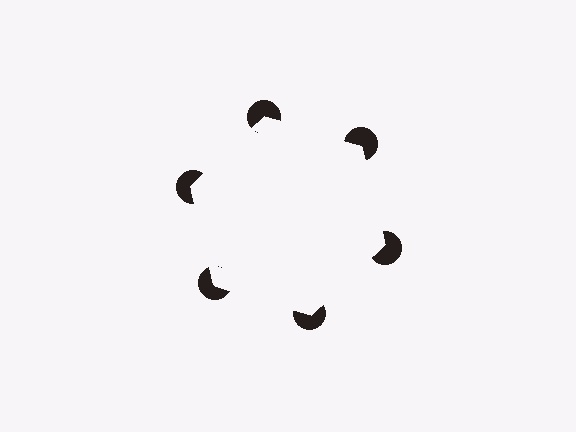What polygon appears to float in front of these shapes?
An illusory hexagon — its edges are inferred from the aligned wedge cuts in the pac-man discs, not physically drawn.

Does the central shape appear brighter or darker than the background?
It typically appears slightly brighter than the background, even though no actual brightness change is drawn.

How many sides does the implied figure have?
6 sides.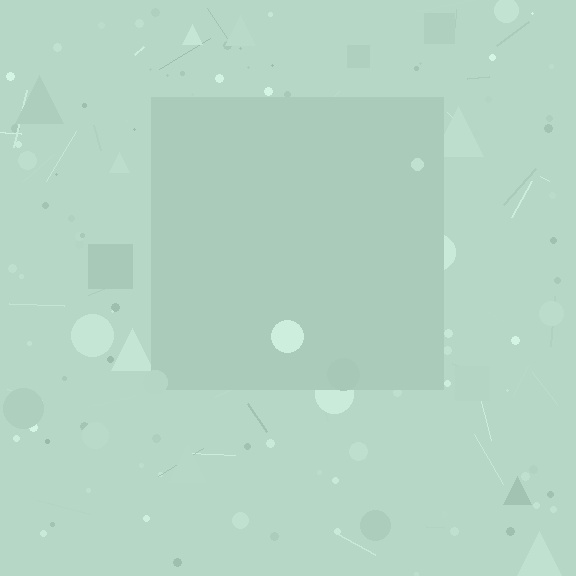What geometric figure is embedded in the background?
A square is embedded in the background.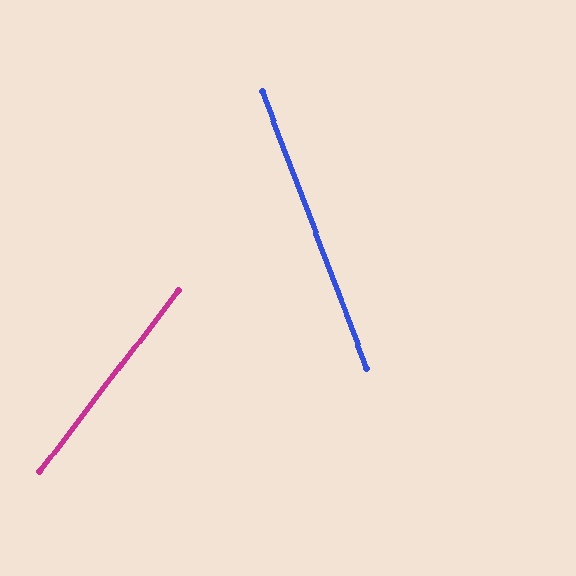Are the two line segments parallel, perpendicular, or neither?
Neither parallel nor perpendicular — they differ by about 58°.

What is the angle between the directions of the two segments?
Approximately 58 degrees.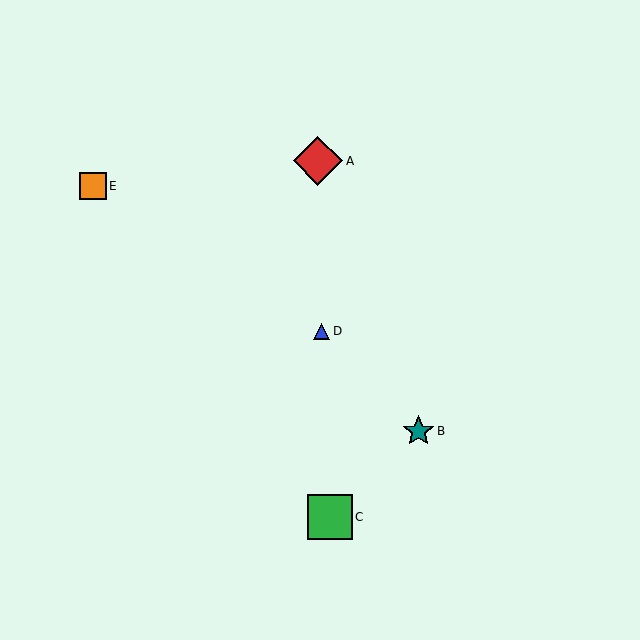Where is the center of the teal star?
The center of the teal star is at (418, 431).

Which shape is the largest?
The red diamond (labeled A) is the largest.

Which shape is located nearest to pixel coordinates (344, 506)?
The green square (labeled C) at (330, 517) is nearest to that location.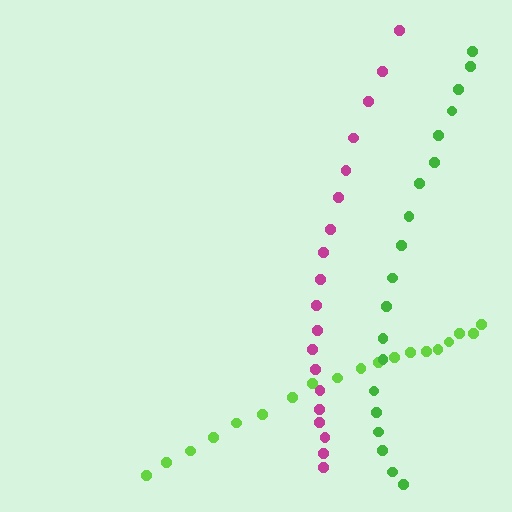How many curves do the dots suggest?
There are 3 distinct paths.